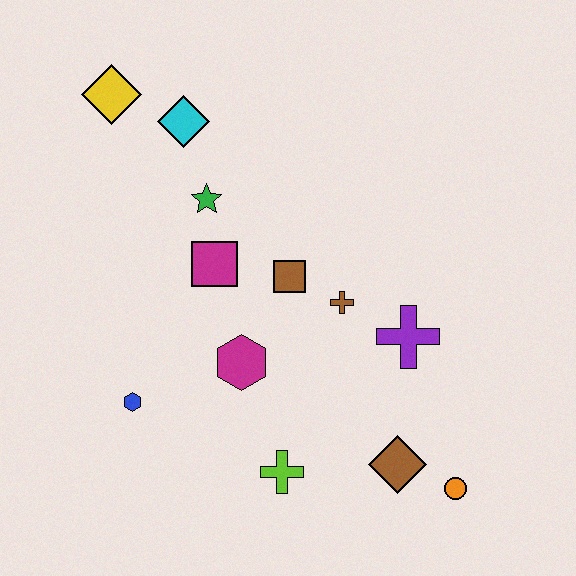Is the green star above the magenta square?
Yes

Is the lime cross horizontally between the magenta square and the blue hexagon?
No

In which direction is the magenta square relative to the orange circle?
The magenta square is to the left of the orange circle.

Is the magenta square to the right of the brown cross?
No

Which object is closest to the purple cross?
The brown cross is closest to the purple cross.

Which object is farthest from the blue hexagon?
The orange circle is farthest from the blue hexagon.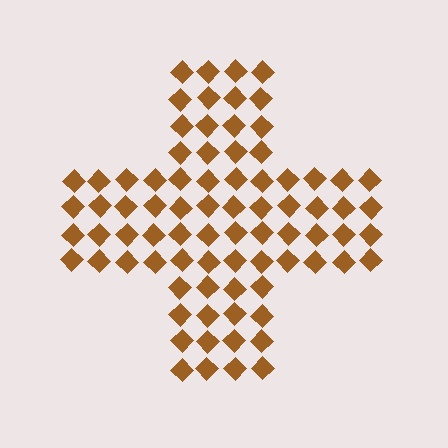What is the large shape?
The large shape is a cross.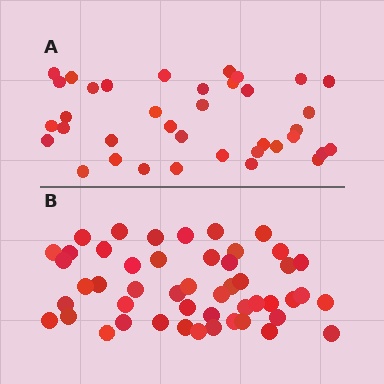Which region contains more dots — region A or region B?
Region B (the bottom region) has more dots.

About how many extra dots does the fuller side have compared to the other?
Region B has roughly 12 or so more dots than region A.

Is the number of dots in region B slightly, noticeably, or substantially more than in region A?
Region B has noticeably more, but not dramatically so. The ratio is roughly 1.3 to 1.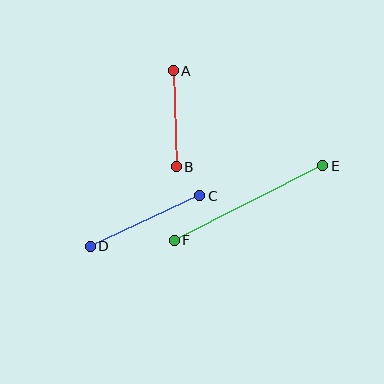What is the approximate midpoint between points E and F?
The midpoint is at approximately (249, 203) pixels.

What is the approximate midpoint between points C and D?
The midpoint is at approximately (145, 221) pixels.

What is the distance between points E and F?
The distance is approximately 166 pixels.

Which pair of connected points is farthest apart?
Points E and F are farthest apart.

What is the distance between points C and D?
The distance is approximately 121 pixels.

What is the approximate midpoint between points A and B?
The midpoint is at approximately (175, 119) pixels.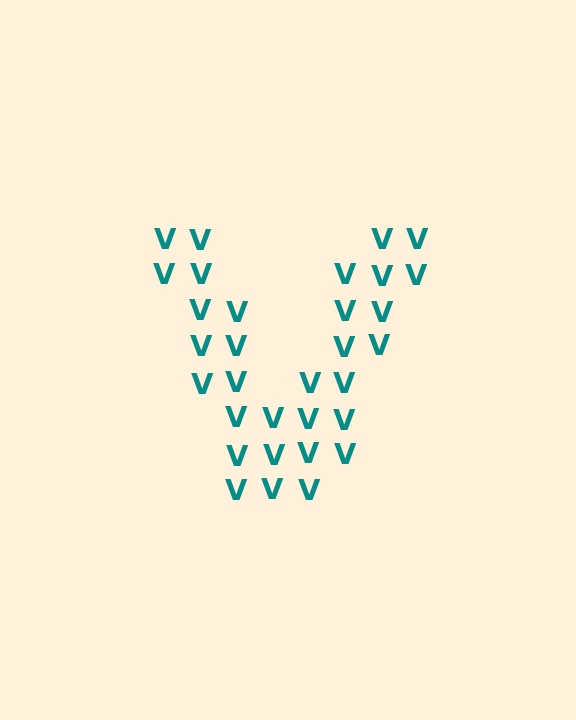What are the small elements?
The small elements are letter V's.